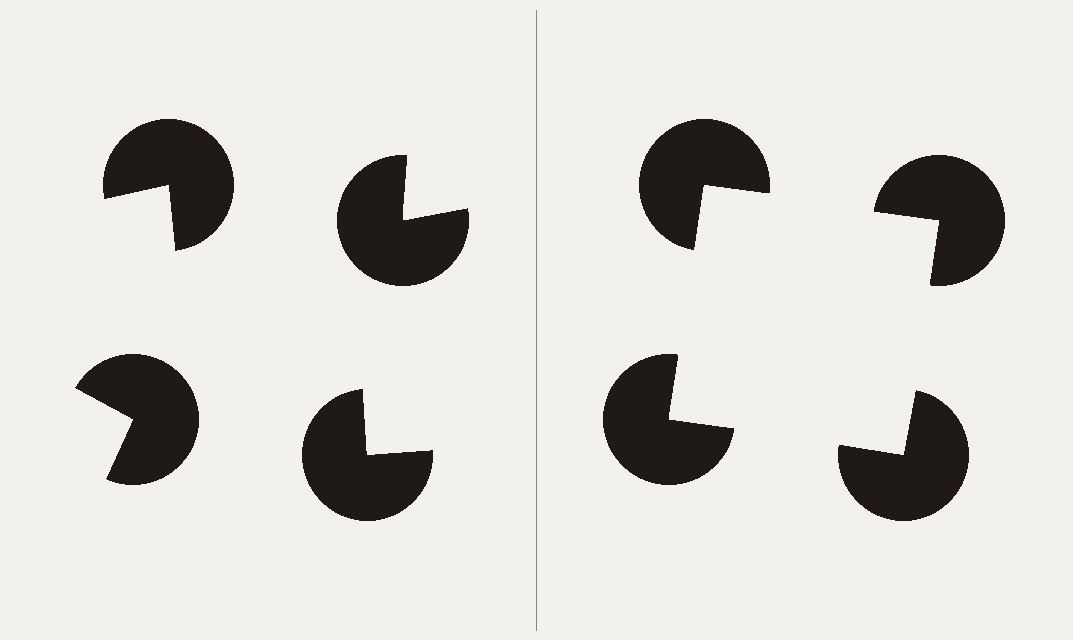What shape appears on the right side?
An illusory square.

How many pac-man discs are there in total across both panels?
8 — 4 on each side.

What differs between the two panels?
The pac-man discs are positioned identically on both sides; only the wedge orientations differ. On the right they align to a square; on the left they are misaligned.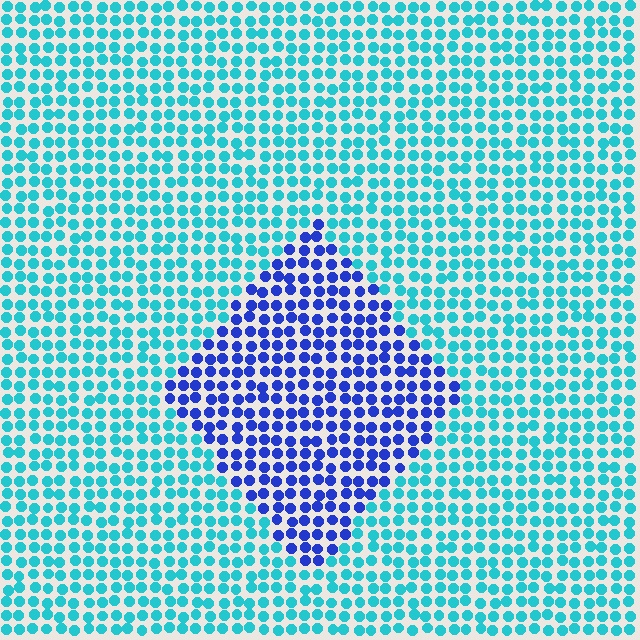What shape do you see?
I see a diamond.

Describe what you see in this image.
The image is filled with small cyan elements in a uniform arrangement. A diamond-shaped region is visible where the elements are tinted to a slightly different hue, forming a subtle color boundary.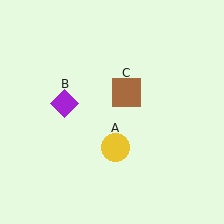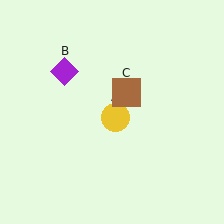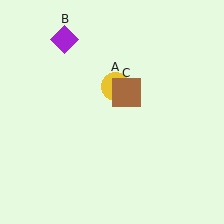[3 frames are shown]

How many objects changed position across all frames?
2 objects changed position: yellow circle (object A), purple diamond (object B).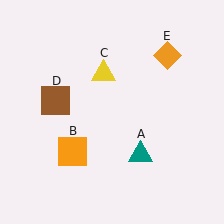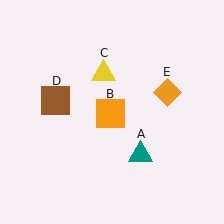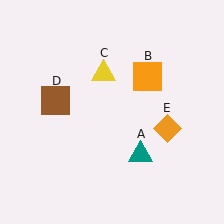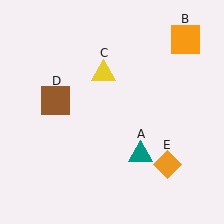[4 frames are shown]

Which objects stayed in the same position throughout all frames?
Teal triangle (object A) and yellow triangle (object C) and brown square (object D) remained stationary.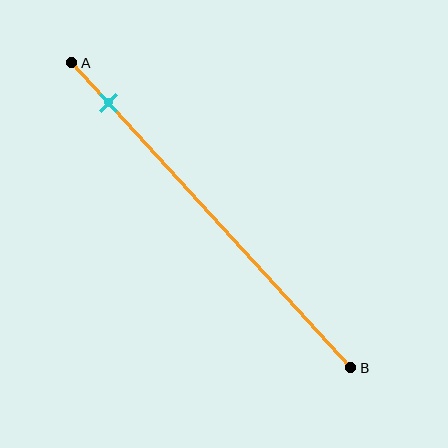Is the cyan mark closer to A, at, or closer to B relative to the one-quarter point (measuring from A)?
The cyan mark is closer to point A than the one-quarter point of segment AB.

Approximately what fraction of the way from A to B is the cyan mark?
The cyan mark is approximately 15% of the way from A to B.